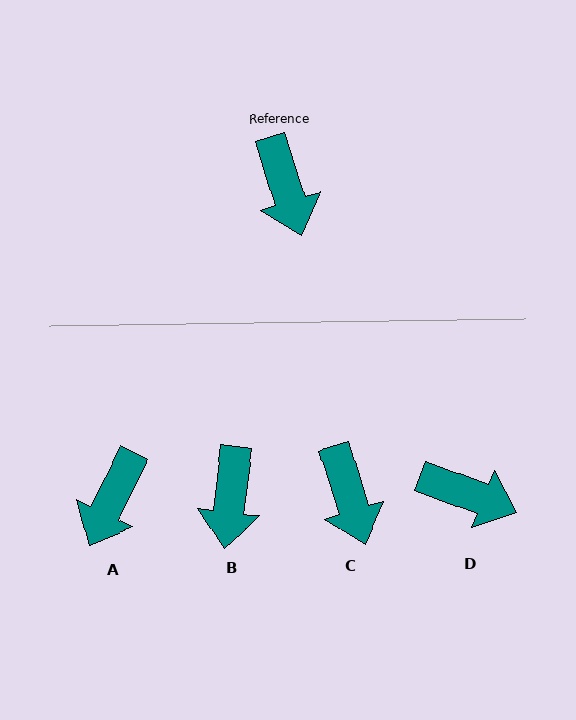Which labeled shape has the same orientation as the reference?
C.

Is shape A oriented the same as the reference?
No, it is off by about 44 degrees.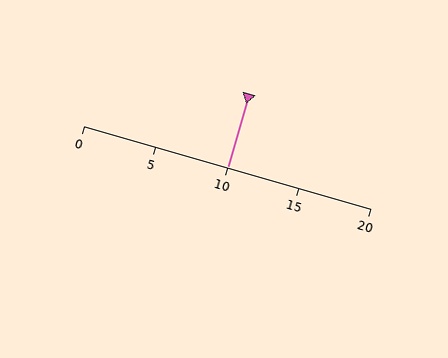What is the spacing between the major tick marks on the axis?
The major ticks are spaced 5 apart.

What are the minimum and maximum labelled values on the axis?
The axis runs from 0 to 20.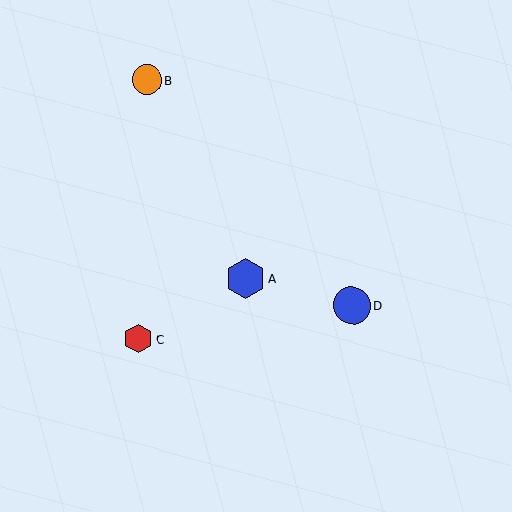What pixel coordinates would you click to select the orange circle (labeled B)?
Click at (147, 80) to select the orange circle B.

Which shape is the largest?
The blue hexagon (labeled A) is the largest.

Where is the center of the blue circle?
The center of the blue circle is at (352, 305).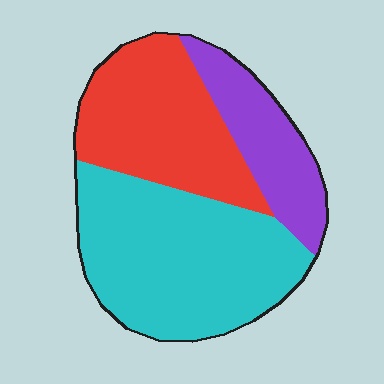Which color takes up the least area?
Purple, at roughly 20%.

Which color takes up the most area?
Cyan, at roughly 45%.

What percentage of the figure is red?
Red covers 33% of the figure.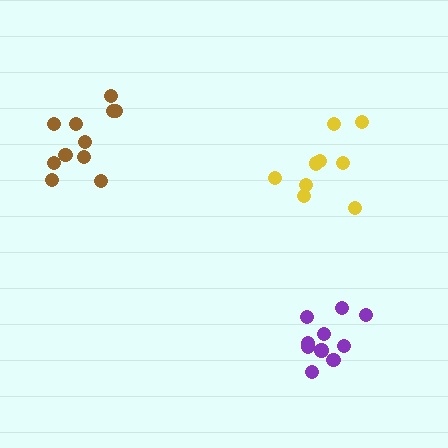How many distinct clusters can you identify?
There are 3 distinct clusters.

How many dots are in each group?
Group 1: 11 dots, Group 2: 9 dots, Group 3: 11 dots (31 total).